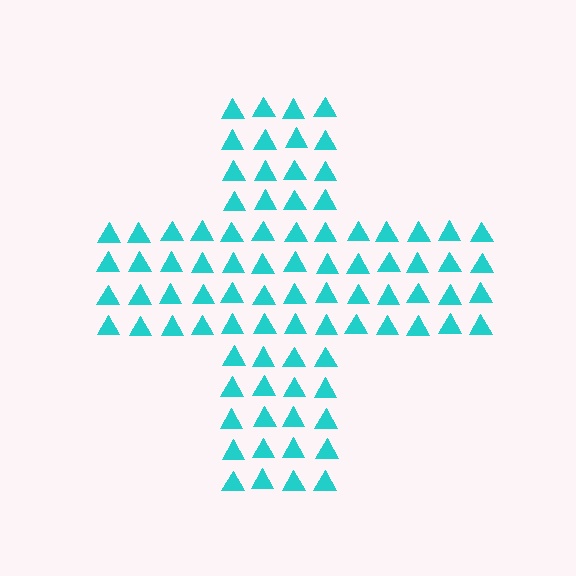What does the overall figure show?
The overall figure shows a cross.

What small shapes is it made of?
It is made of small triangles.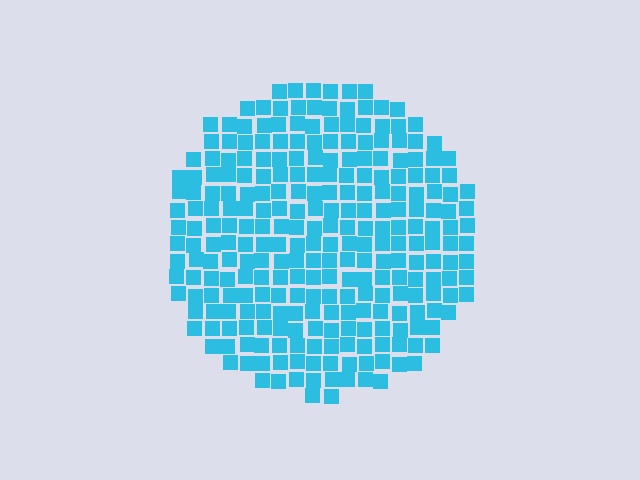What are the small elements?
The small elements are squares.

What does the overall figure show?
The overall figure shows a circle.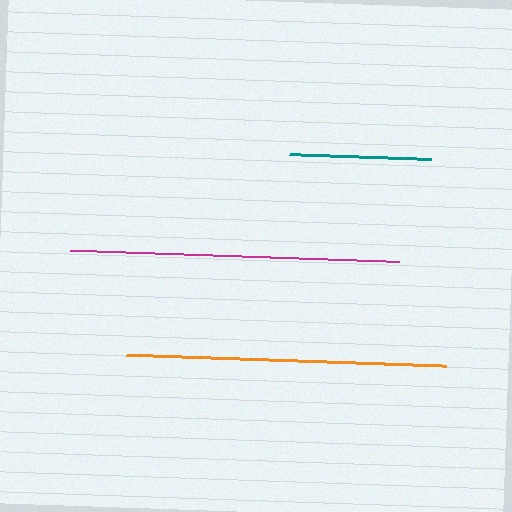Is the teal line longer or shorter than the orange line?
The orange line is longer than the teal line.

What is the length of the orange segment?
The orange segment is approximately 319 pixels long.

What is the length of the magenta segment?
The magenta segment is approximately 329 pixels long.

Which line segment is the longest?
The magenta line is the longest at approximately 329 pixels.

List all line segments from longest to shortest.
From longest to shortest: magenta, orange, teal.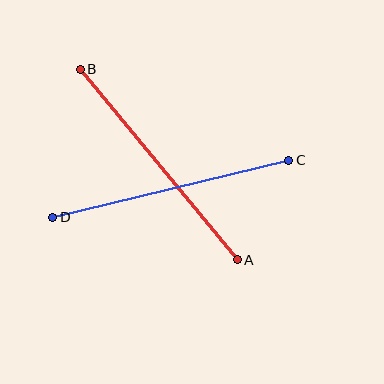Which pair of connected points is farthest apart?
Points A and B are farthest apart.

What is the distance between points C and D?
The distance is approximately 243 pixels.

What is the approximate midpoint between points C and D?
The midpoint is at approximately (171, 189) pixels.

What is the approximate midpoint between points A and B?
The midpoint is at approximately (159, 165) pixels.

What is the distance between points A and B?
The distance is approximately 247 pixels.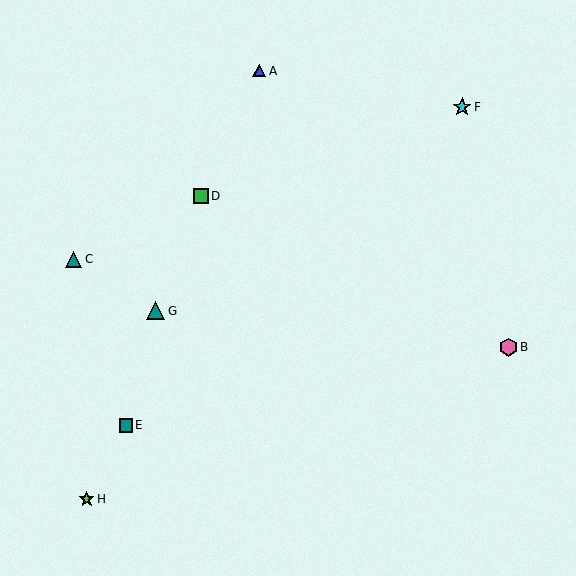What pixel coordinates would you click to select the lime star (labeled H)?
Click at (86, 499) to select the lime star H.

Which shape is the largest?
The cyan star (labeled F) is the largest.